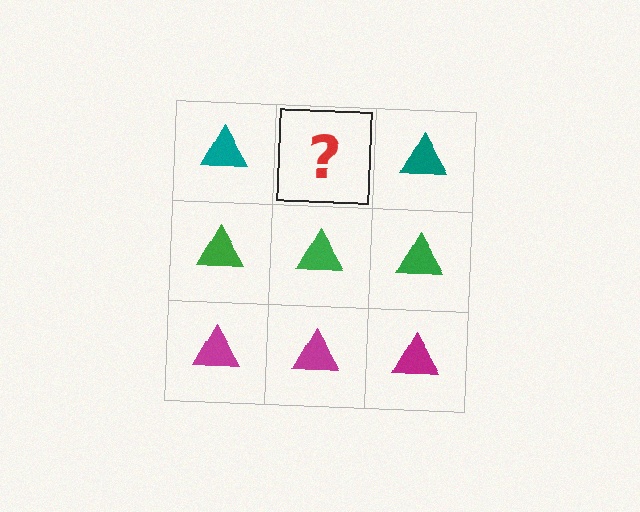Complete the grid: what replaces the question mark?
The question mark should be replaced with a teal triangle.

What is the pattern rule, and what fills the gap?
The rule is that each row has a consistent color. The gap should be filled with a teal triangle.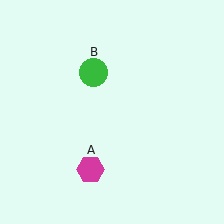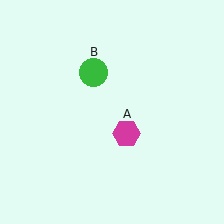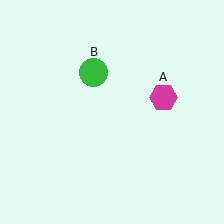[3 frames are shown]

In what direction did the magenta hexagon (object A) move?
The magenta hexagon (object A) moved up and to the right.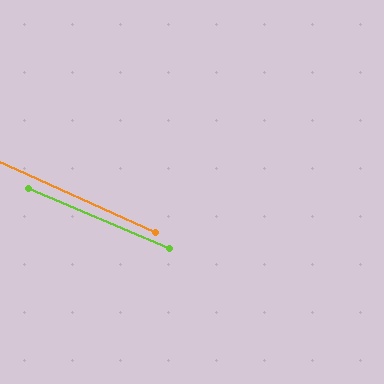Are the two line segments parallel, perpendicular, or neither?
Parallel — their directions differ by only 1.5°.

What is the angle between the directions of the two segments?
Approximately 1 degree.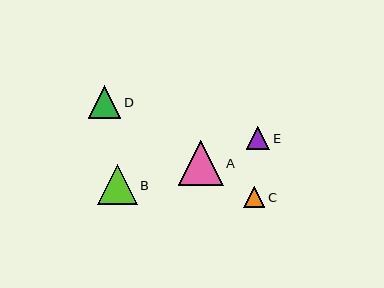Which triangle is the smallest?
Triangle C is the smallest with a size of approximately 21 pixels.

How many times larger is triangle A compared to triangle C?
Triangle A is approximately 2.2 times the size of triangle C.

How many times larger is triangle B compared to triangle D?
Triangle B is approximately 1.2 times the size of triangle D.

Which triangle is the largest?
Triangle A is the largest with a size of approximately 45 pixels.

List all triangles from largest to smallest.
From largest to smallest: A, B, D, E, C.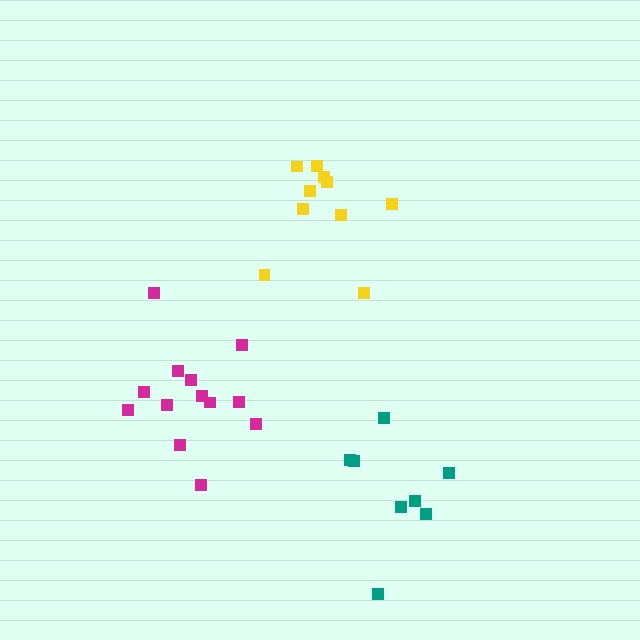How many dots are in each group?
Group 1: 10 dots, Group 2: 8 dots, Group 3: 13 dots (31 total).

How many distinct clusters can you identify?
There are 3 distinct clusters.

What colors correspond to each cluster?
The clusters are colored: yellow, teal, magenta.